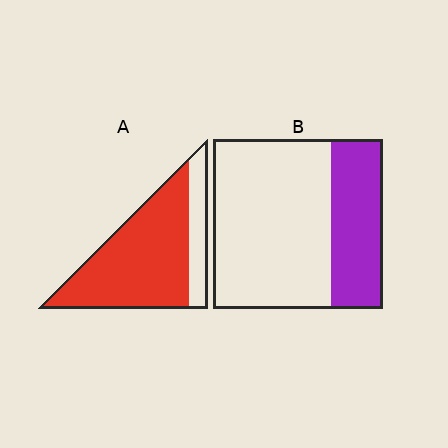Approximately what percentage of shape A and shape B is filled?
A is approximately 80% and B is approximately 30%.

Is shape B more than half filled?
No.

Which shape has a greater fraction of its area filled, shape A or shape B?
Shape A.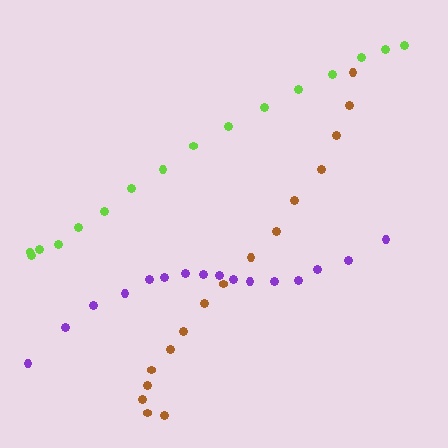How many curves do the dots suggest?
There are 3 distinct paths.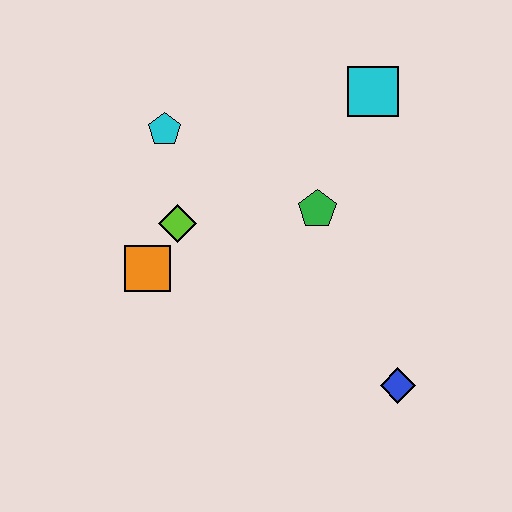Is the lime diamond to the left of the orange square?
No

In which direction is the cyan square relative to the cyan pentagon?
The cyan square is to the right of the cyan pentagon.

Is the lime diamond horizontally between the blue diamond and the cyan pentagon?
Yes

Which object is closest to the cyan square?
The green pentagon is closest to the cyan square.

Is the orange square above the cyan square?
No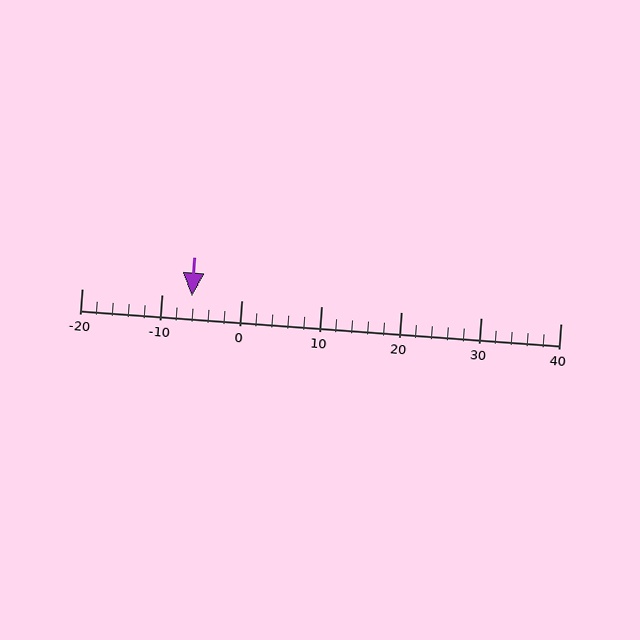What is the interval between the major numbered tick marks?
The major tick marks are spaced 10 units apart.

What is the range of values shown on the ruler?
The ruler shows values from -20 to 40.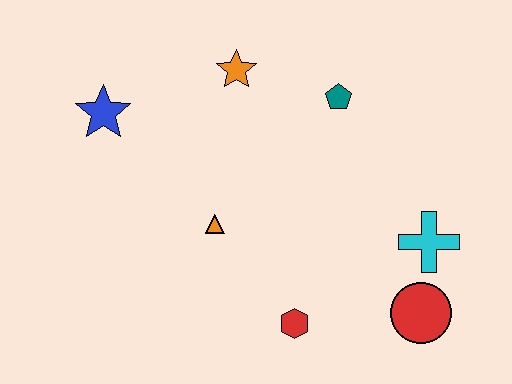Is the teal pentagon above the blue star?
Yes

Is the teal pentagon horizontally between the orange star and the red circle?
Yes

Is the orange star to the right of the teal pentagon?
No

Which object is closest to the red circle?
The cyan cross is closest to the red circle.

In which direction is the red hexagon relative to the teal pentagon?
The red hexagon is below the teal pentagon.